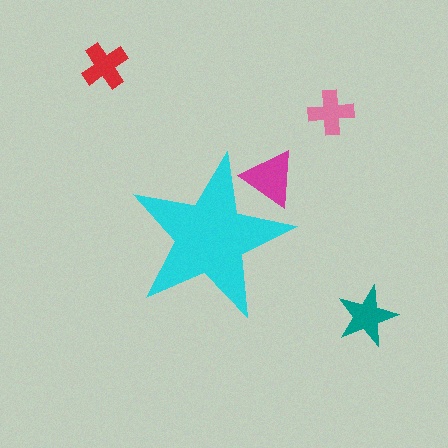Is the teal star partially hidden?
No, the teal star is fully visible.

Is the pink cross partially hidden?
No, the pink cross is fully visible.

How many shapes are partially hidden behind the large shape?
1 shape is partially hidden.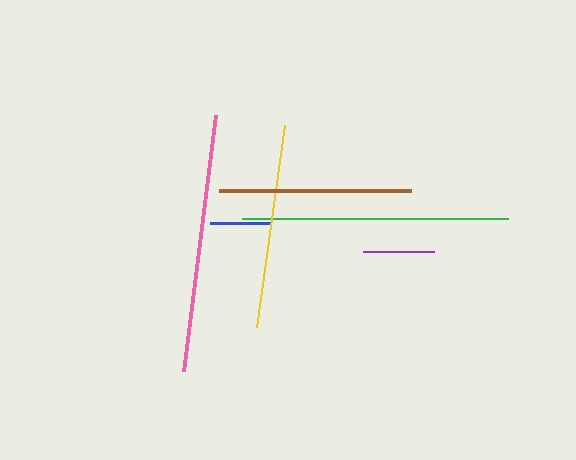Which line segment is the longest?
The green line is the longest at approximately 266 pixels.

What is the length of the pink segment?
The pink segment is approximately 259 pixels long.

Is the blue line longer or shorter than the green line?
The green line is longer than the blue line.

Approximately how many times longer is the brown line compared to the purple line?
The brown line is approximately 2.7 times the length of the purple line.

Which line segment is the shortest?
The blue line is the shortest at approximately 61 pixels.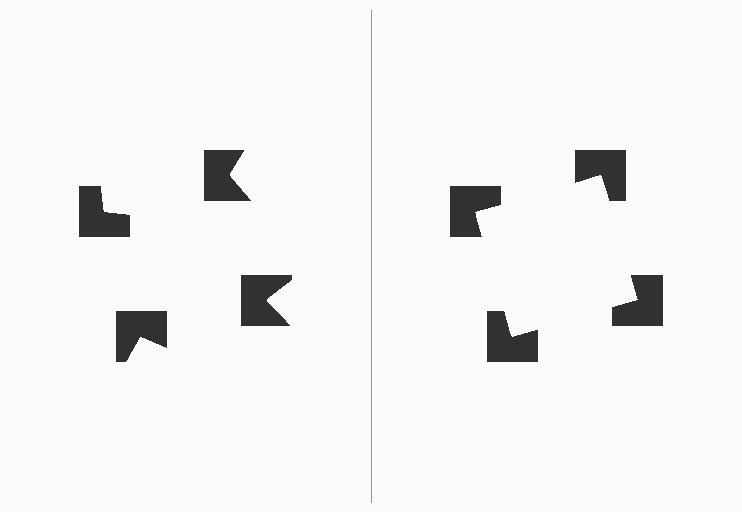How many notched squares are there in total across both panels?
8 — 4 on each side.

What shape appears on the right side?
An illusory square.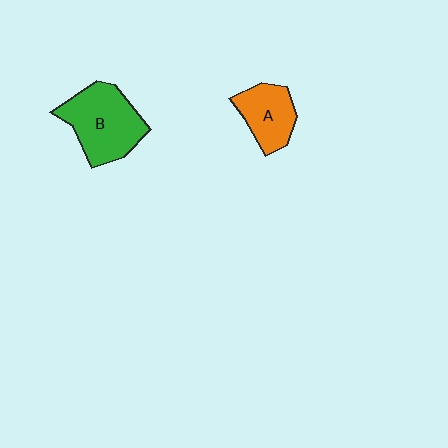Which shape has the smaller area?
Shape A (orange).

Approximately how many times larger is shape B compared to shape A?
Approximately 1.6 times.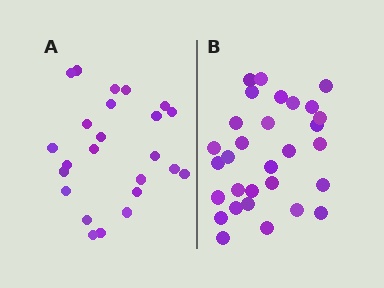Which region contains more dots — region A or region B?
Region B (the right region) has more dots.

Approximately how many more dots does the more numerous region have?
Region B has about 6 more dots than region A.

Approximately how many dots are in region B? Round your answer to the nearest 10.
About 30 dots.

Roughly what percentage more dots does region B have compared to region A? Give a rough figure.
About 25% more.